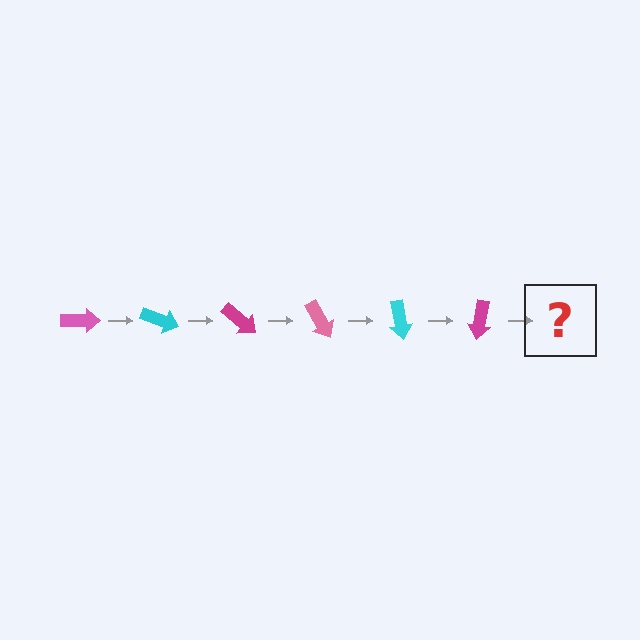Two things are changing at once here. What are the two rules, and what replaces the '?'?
The two rules are that it rotates 20 degrees each step and the color cycles through pink, cyan, and magenta. The '?' should be a pink arrow, rotated 120 degrees from the start.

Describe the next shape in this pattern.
It should be a pink arrow, rotated 120 degrees from the start.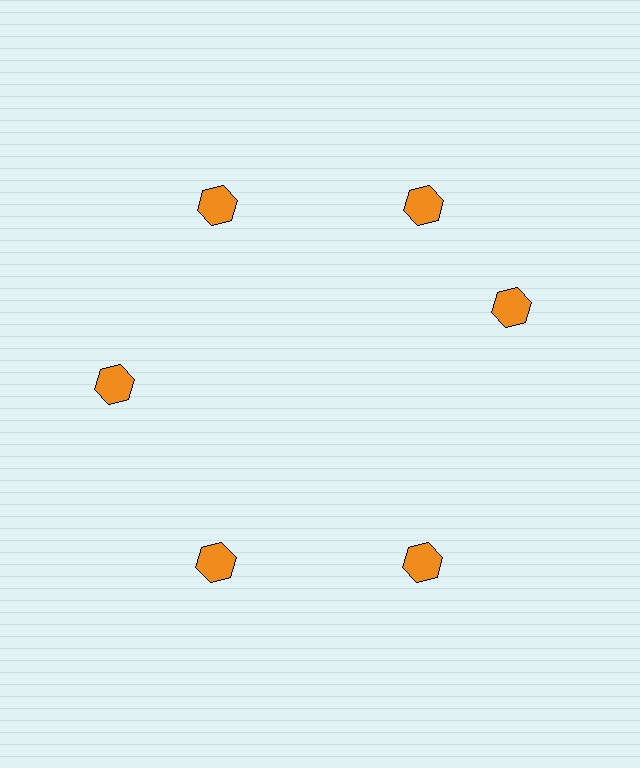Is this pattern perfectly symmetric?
No. The 6 orange hexagons are arranged in a ring, but one element near the 3 o'clock position is rotated out of alignment along the ring, breaking the 6-fold rotational symmetry.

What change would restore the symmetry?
The symmetry would be restored by rotating it back into even spacing with its neighbors so that all 6 hexagons sit at equal angles and equal distance from the center.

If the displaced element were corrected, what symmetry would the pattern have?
It would have 6-fold rotational symmetry — the pattern would map onto itself every 60 degrees.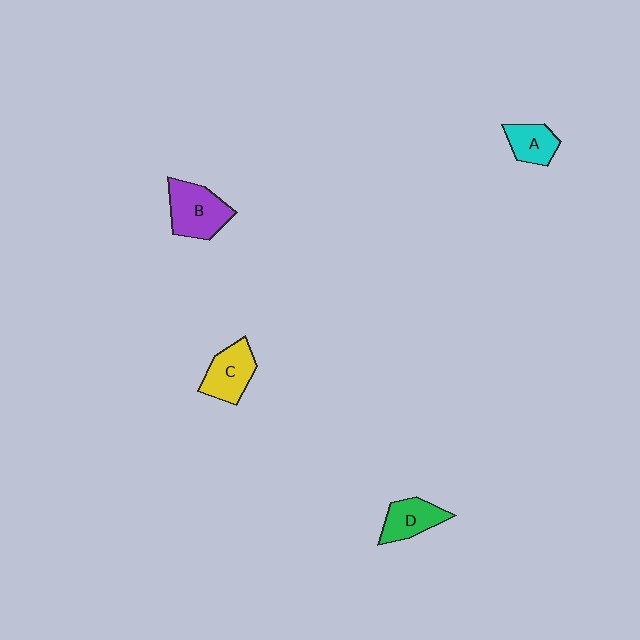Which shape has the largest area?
Shape B (purple).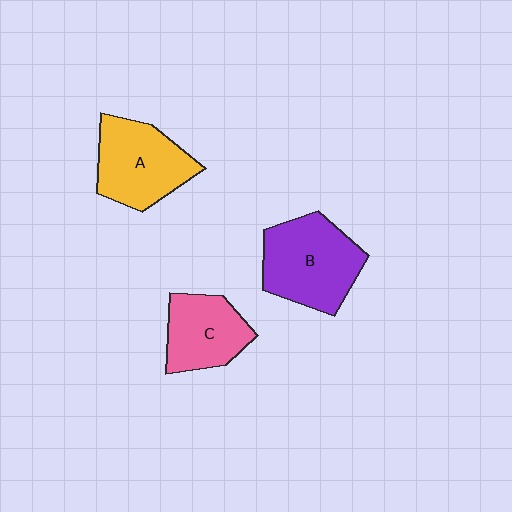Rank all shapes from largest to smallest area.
From largest to smallest: B (purple), A (yellow), C (pink).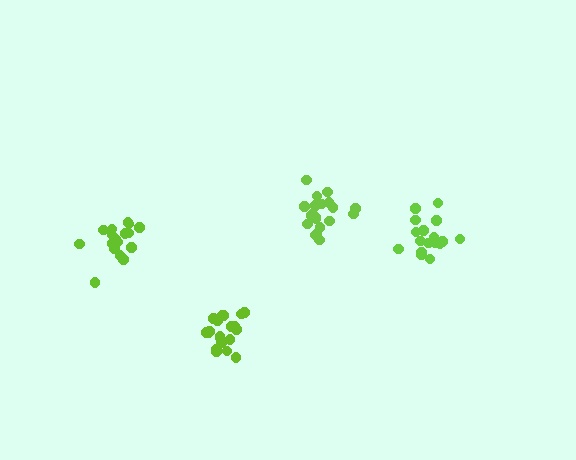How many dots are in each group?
Group 1: 17 dots, Group 2: 17 dots, Group 3: 20 dots, Group 4: 20 dots (74 total).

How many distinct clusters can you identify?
There are 4 distinct clusters.